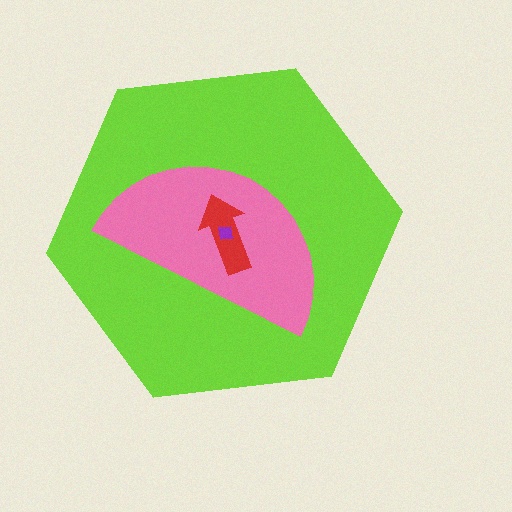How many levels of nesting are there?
4.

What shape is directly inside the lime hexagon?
The pink semicircle.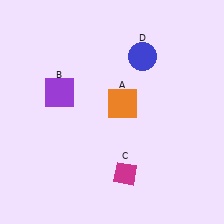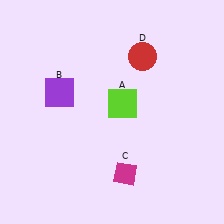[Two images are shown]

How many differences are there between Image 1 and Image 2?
There are 2 differences between the two images.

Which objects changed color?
A changed from orange to lime. D changed from blue to red.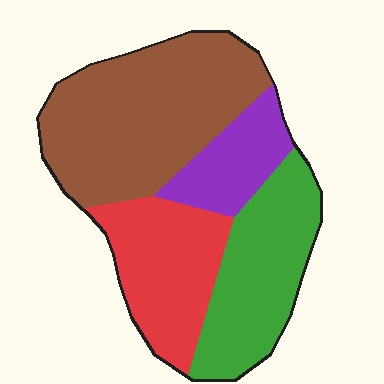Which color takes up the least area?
Purple, at roughly 15%.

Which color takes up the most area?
Brown, at roughly 40%.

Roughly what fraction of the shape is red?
Red takes up about one fifth (1/5) of the shape.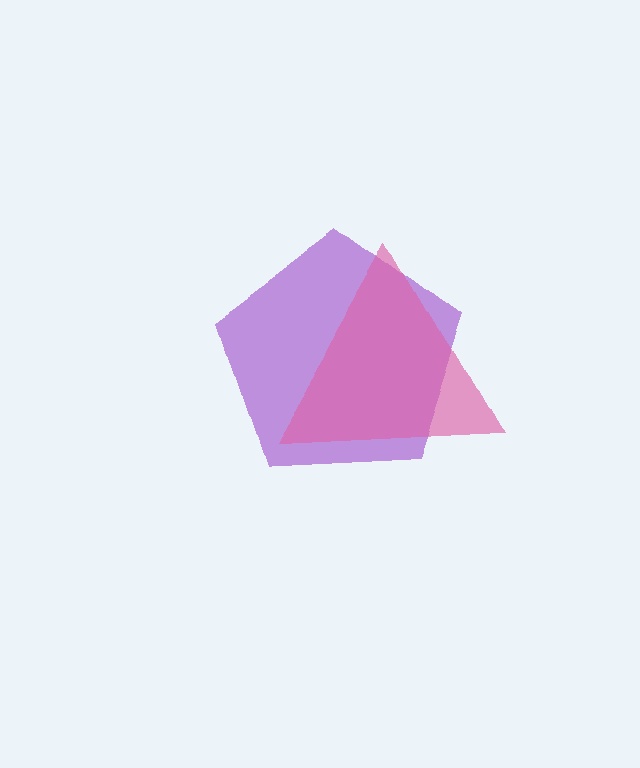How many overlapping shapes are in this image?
There are 2 overlapping shapes in the image.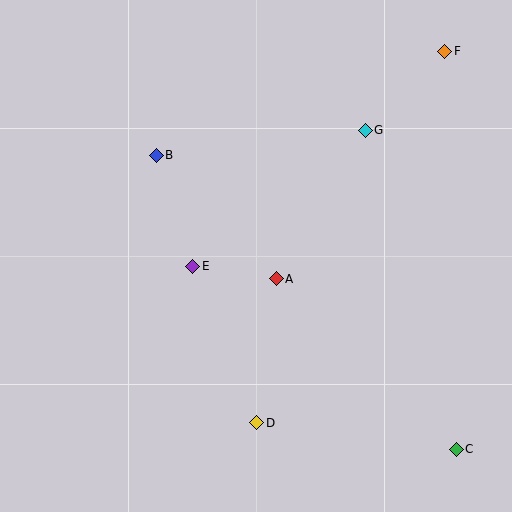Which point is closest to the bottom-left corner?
Point D is closest to the bottom-left corner.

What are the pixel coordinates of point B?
Point B is at (156, 155).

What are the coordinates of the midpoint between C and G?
The midpoint between C and G is at (411, 290).